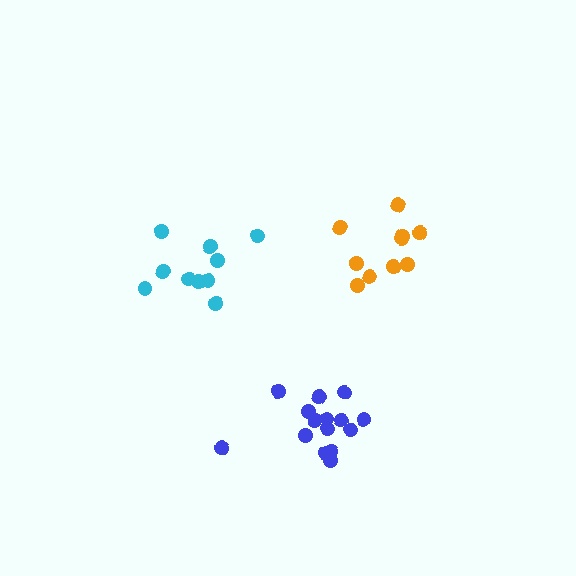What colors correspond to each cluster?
The clusters are colored: orange, cyan, blue.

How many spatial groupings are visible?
There are 3 spatial groupings.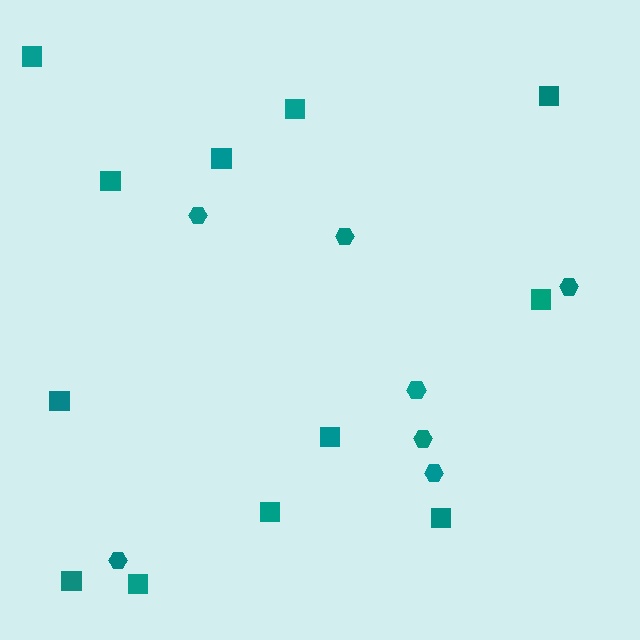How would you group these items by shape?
There are 2 groups: one group of squares (12) and one group of hexagons (7).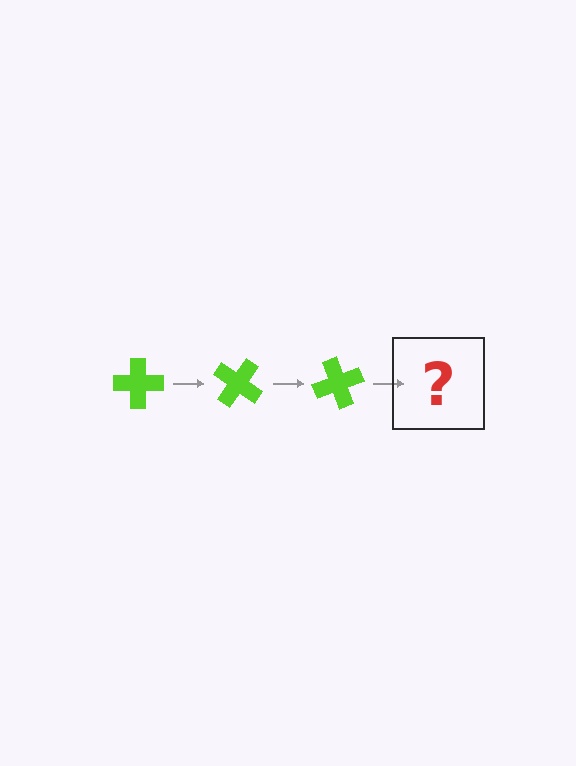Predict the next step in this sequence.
The next step is a lime cross rotated 105 degrees.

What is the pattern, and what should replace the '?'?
The pattern is that the cross rotates 35 degrees each step. The '?' should be a lime cross rotated 105 degrees.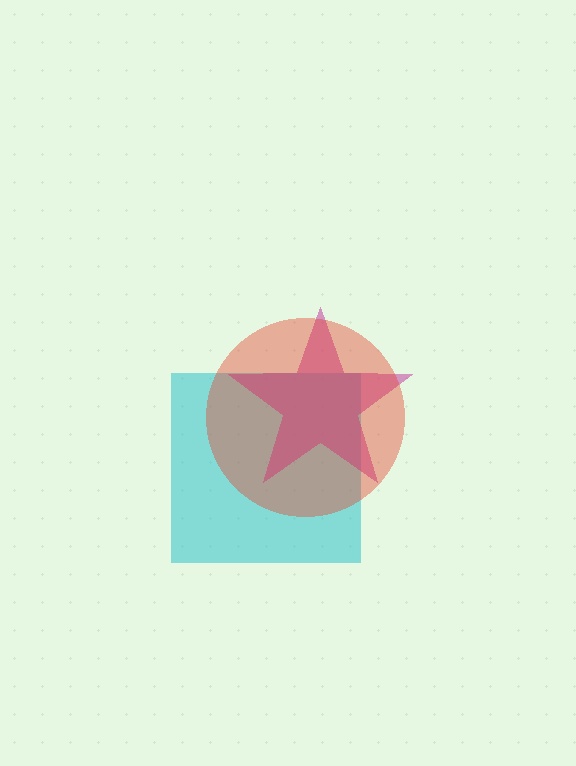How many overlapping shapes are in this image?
There are 3 overlapping shapes in the image.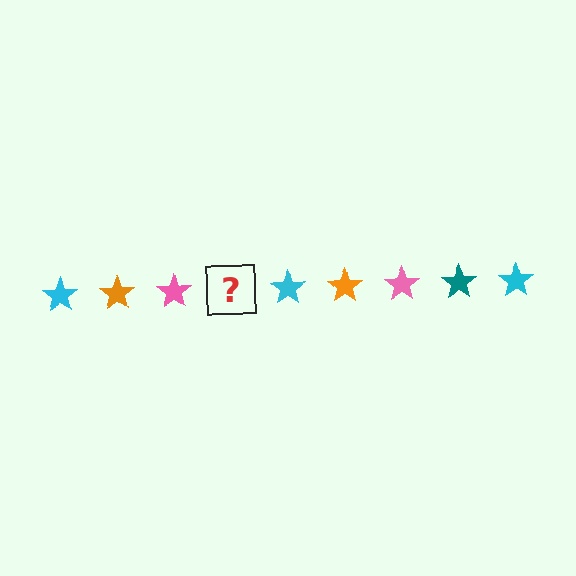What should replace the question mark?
The question mark should be replaced with a teal star.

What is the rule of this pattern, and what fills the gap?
The rule is that the pattern cycles through cyan, orange, pink, teal stars. The gap should be filled with a teal star.